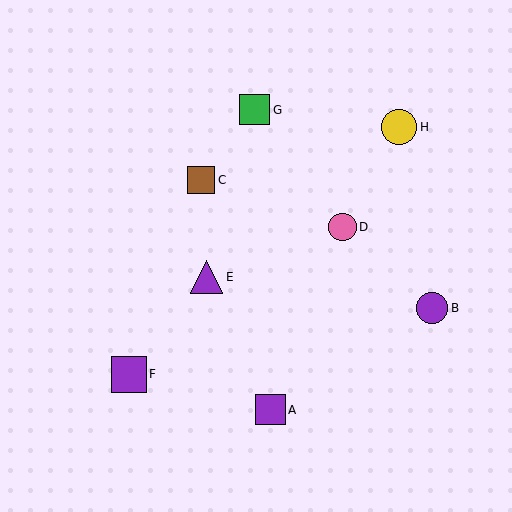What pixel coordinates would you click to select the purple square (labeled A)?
Click at (270, 410) to select the purple square A.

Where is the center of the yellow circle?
The center of the yellow circle is at (399, 127).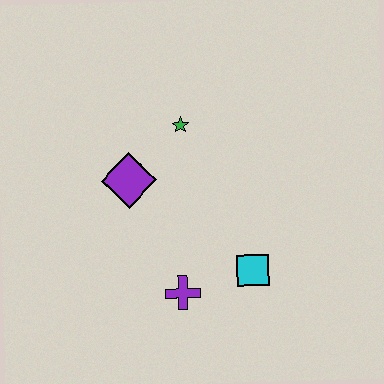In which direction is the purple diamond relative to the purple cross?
The purple diamond is above the purple cross.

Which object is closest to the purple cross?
The cyan square is closest to the purple cross.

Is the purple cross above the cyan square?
No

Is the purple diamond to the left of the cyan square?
Yes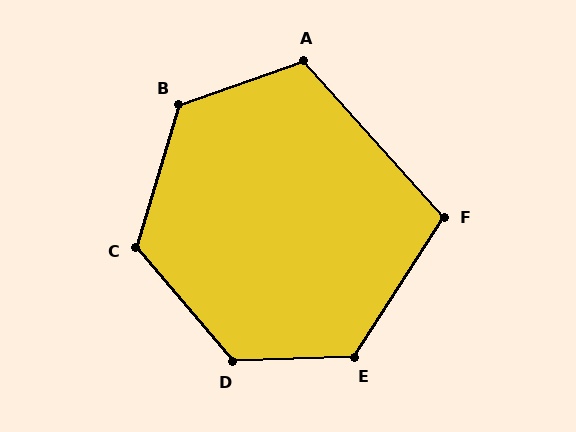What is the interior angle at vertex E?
Approximately 125 degrees (obtuse).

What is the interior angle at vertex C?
Approximately 123 degrees (obtuse).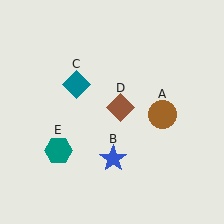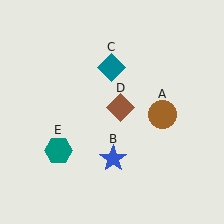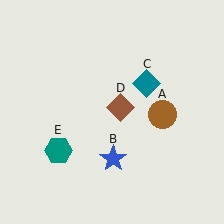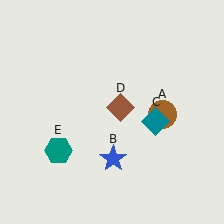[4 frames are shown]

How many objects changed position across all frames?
1 object changed position: teal diamond (object C).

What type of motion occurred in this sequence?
The teal diamond (object C) rotated clockwise around the center of the scene.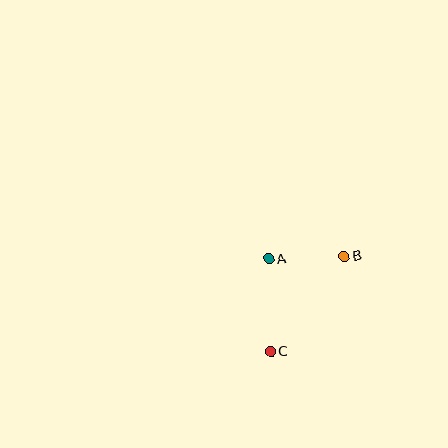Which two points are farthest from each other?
Points B and C are farthest from each other.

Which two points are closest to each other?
Points A and B are closest to each other.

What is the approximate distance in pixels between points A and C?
The distance between A and C is approximately 93 pixels.